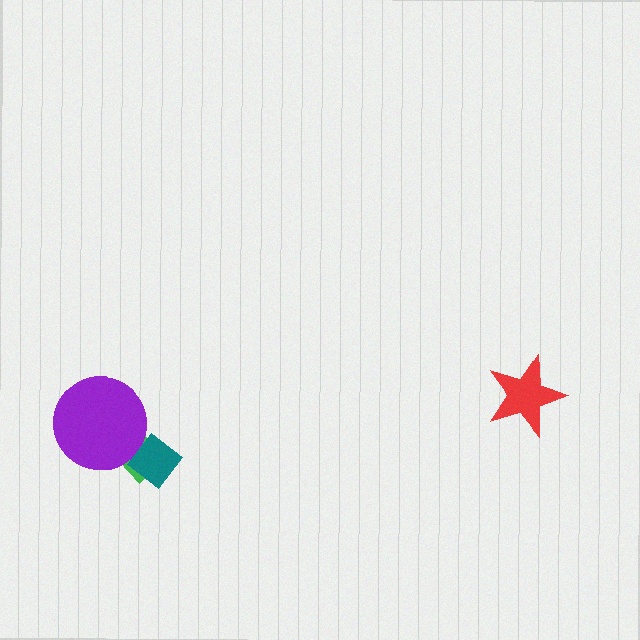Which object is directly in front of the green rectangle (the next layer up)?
The purple circle is directly in front of the green rectangle.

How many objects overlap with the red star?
0 objects overlap with the red star.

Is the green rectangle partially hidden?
Yes, it is partially covered by another shape.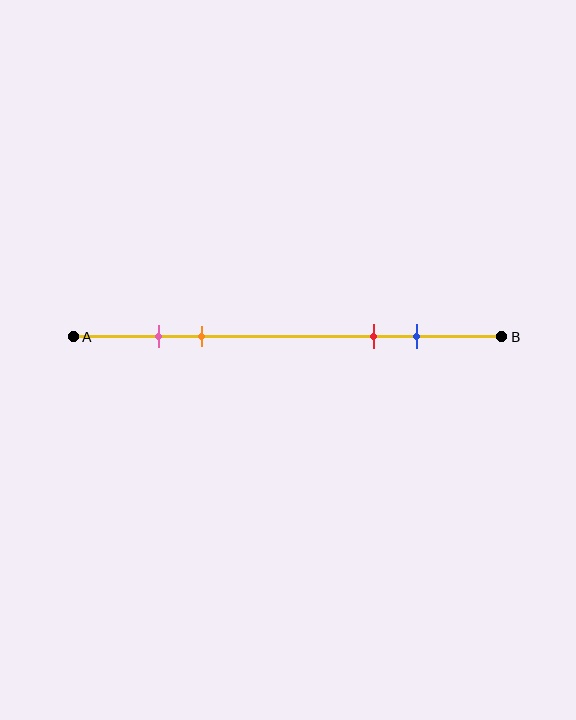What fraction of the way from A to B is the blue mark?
The blue mark is approximately 80% (0.8) of the way from A to B.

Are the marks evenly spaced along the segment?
No, the marks are not evenly spaced.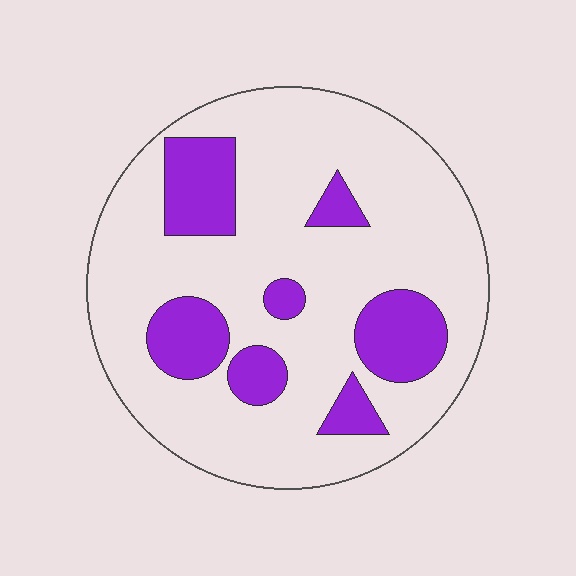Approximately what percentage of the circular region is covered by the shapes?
Approximately 20%.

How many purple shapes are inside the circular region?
7.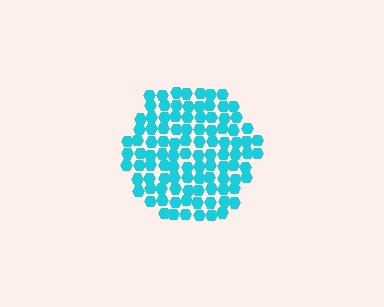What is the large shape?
The large shape is a hexagon.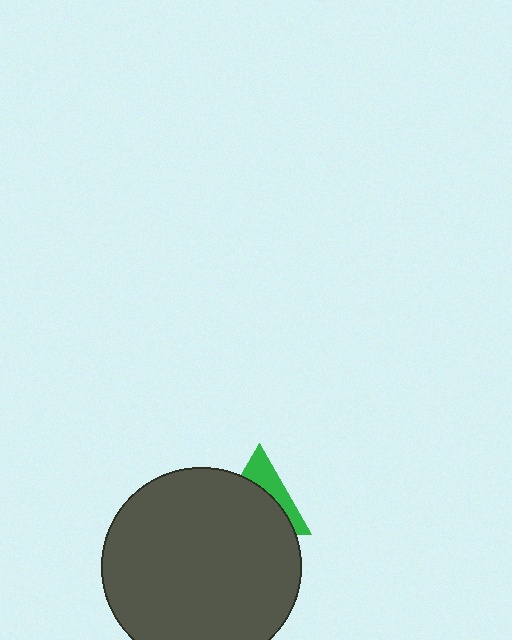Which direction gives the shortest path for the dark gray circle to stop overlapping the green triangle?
Moving down gives the shortest separation.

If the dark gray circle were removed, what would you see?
You would see the complete green triangle.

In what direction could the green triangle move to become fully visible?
The green triangle could move up. That would shift it out from behind the dark gray circle entirely.